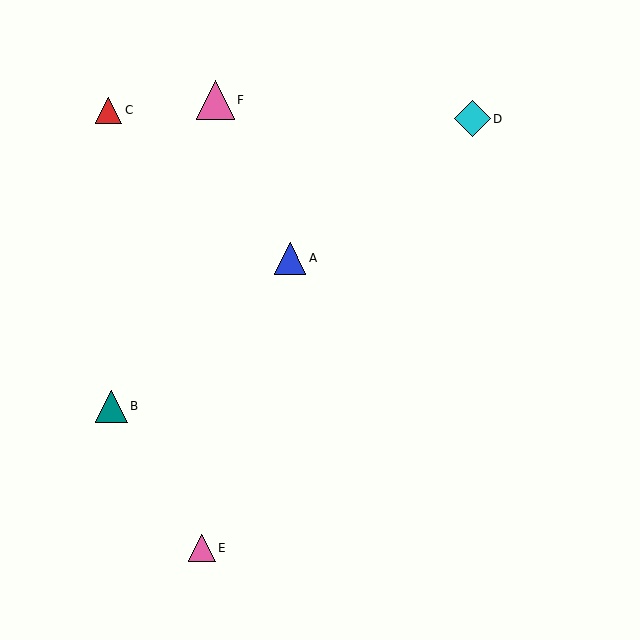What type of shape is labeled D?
Shape D is a cyan diamond.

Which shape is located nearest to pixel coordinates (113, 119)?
The red triangle (labeled C) at (109, 110) is nearest to that location.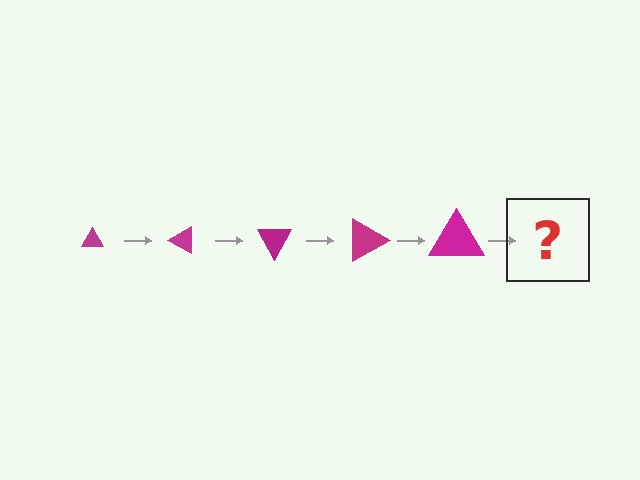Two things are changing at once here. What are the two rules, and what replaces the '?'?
The two rules are that the triangle grows larger each step and it rotates 30 degrees each step. The '?' should be a triangle, larger than the previous one and rotated 150 degrees from the start.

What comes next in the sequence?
The next element should be a triangle, larger than the previous one and rotated 150 degrees from the start.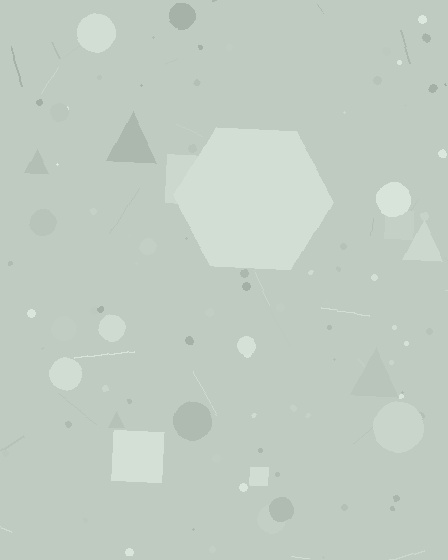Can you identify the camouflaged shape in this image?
The camouflaged shape is a hexagon.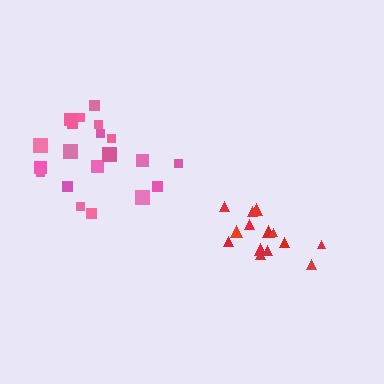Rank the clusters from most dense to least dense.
red, pink.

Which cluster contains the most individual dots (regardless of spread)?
Pink (20).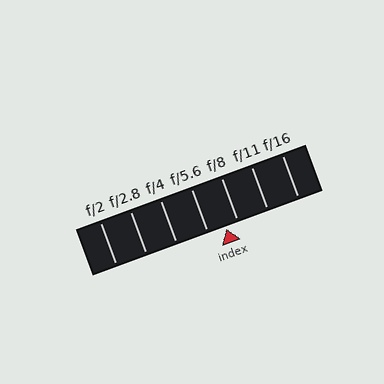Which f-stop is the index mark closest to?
The index mark is closest to f/8.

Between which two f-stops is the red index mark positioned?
The index mark is between f/5.6 and f/8.